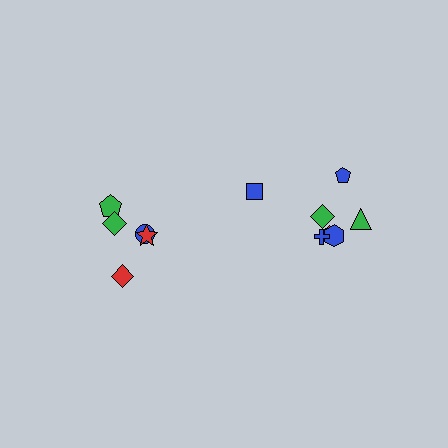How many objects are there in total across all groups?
There are 12 objects.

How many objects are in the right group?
There are 7 objects.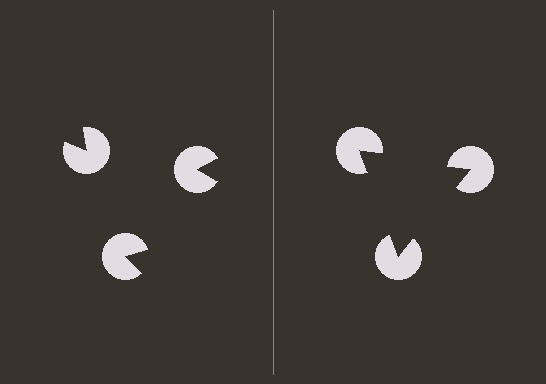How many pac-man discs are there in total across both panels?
6 — 3 on each side.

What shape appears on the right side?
An illusory triangle.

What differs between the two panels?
The pac-man discs are positioned identically on both sides; only the wedge orientations differ. On the right they align to a triangle; on the left they are misaligned.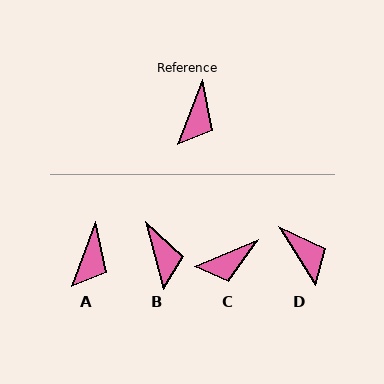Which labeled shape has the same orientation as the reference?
A.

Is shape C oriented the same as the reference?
No, it is off by about 46 degrees.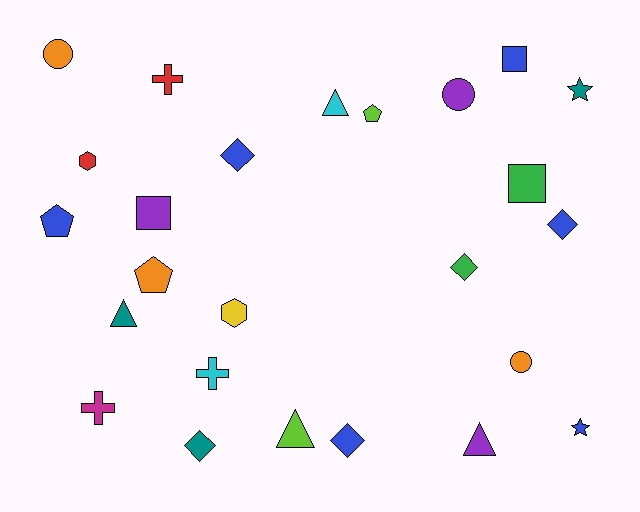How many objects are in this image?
There are 25 objects.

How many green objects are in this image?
There are 2 green objects.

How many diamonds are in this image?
There are 5 diamonds.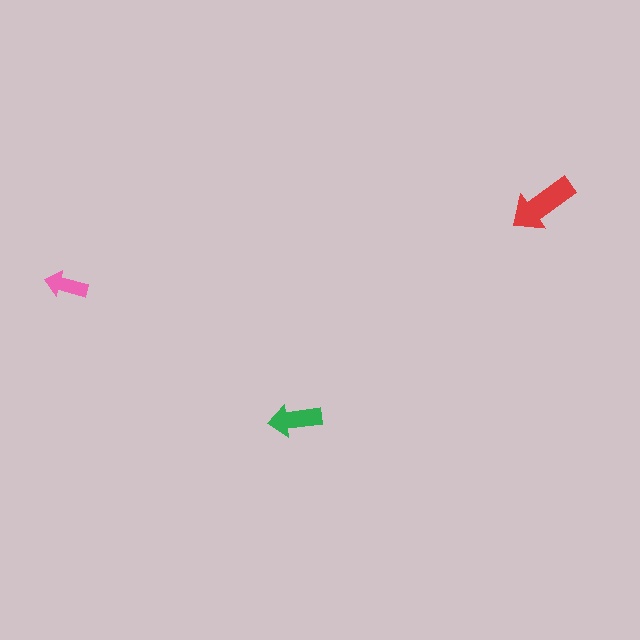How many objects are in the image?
There are 3 objects in the image.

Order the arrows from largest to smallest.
the red one, the green one, the pink one.